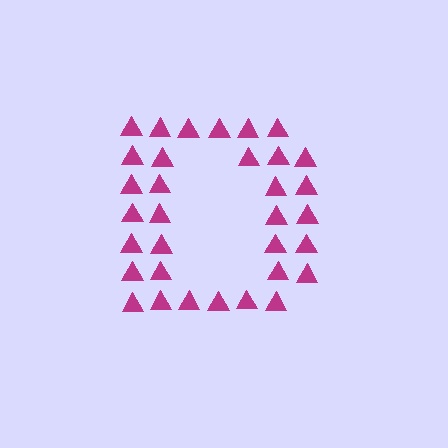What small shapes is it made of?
It is made of small triangles.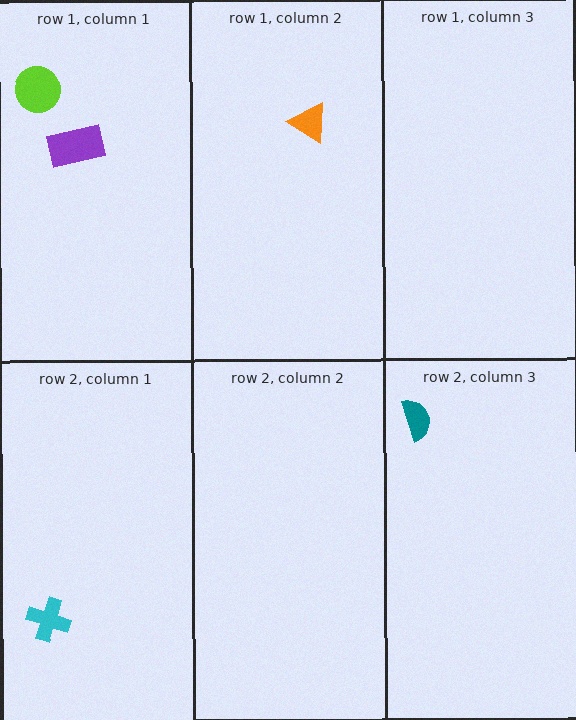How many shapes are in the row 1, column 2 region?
1.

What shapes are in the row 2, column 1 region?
The cyan cross.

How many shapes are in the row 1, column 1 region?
2.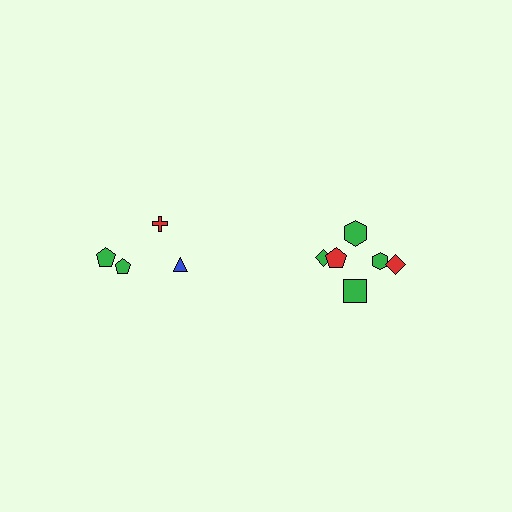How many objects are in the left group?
There are 4 objects.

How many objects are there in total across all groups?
There are 10 objects.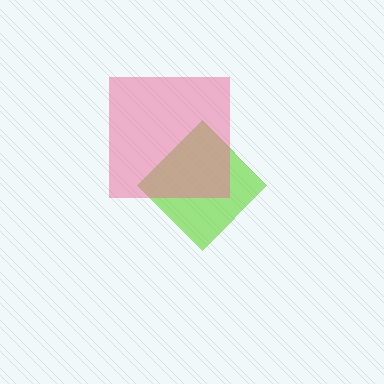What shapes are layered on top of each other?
The layered shapes are: a lime diamond, a pink square.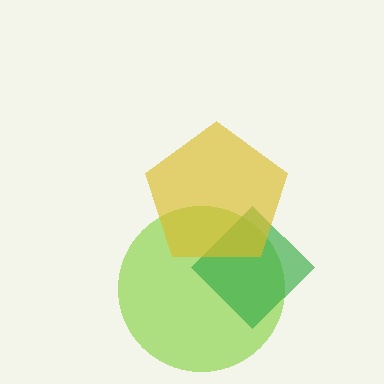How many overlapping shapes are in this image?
There are 3 overlapping shapes in the image.